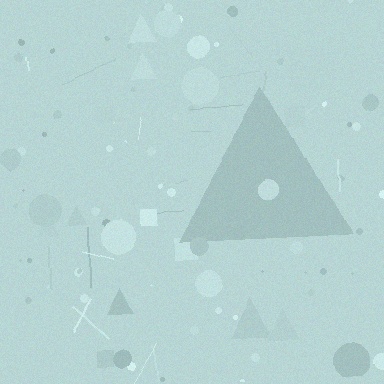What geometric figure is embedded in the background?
A triangle is embedded in the background.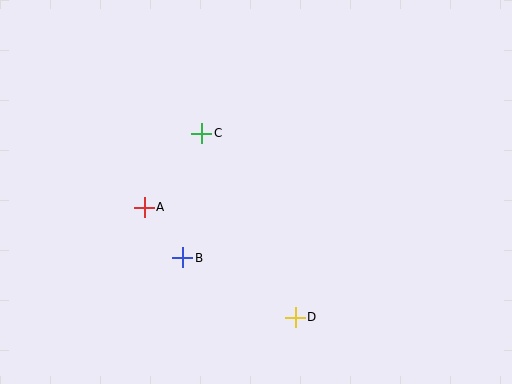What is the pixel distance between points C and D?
The distance between C and D is 206 pixels.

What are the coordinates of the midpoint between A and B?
The midpoint between A and B is at (163, 233).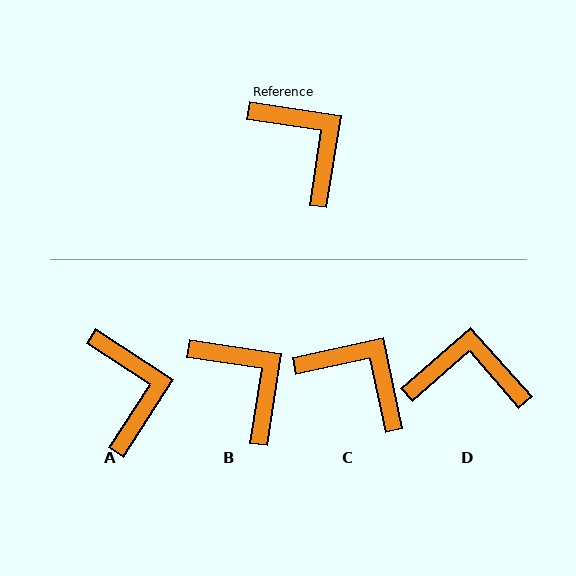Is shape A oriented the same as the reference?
No, it is off by about 24 degrees.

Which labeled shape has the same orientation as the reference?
B.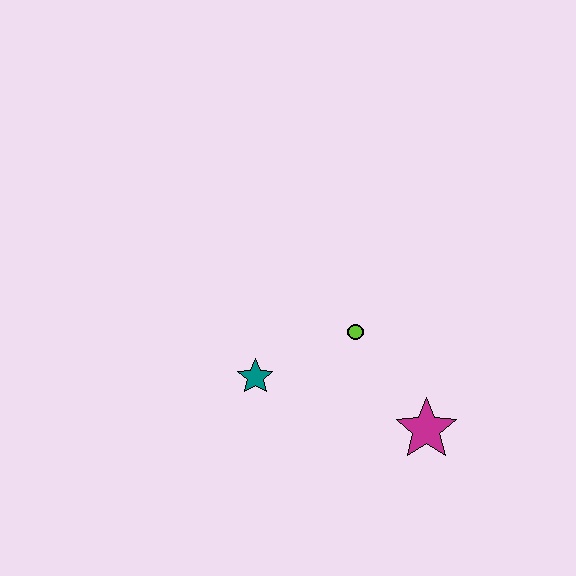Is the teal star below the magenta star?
No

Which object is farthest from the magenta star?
The teal star is farthest from the magenta star.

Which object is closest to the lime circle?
The teal star is closest to the lime circle.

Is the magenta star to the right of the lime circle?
Yes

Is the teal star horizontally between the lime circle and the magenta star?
No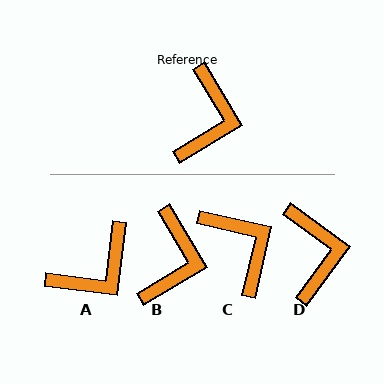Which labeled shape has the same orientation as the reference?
B.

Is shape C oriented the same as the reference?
No, it is off by about 46 degrees.